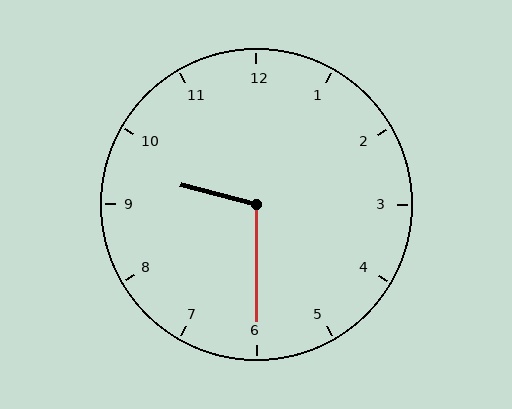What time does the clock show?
9:30.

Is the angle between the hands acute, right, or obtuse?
It is obtuse.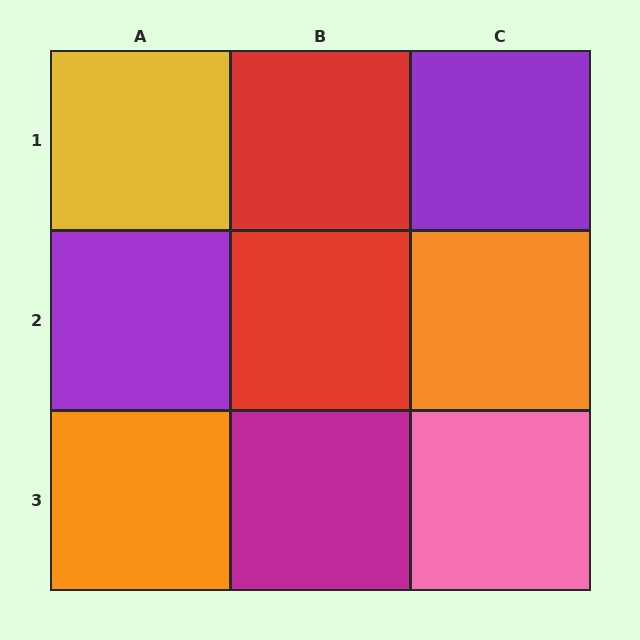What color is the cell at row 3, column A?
Orange.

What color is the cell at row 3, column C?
Pink.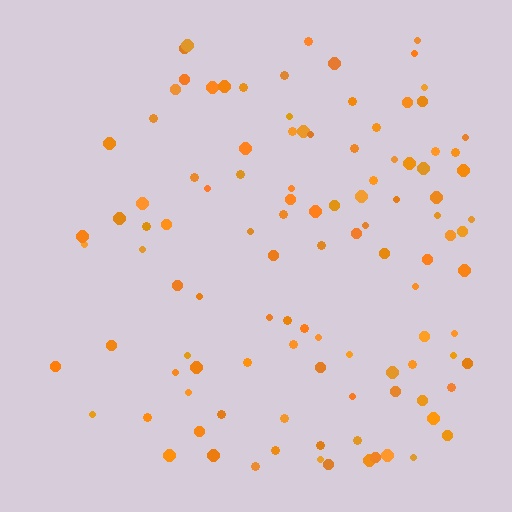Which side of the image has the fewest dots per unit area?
The left.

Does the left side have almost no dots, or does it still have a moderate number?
Still a moderate number, just noticeably fewer than the right.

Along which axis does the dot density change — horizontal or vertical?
Horizontal.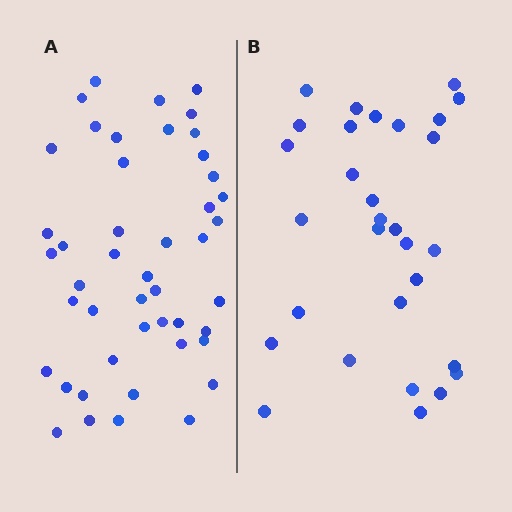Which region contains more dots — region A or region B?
Region A (the left region) has more dots.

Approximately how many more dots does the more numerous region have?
Region A has approximately 15 more dots than region B.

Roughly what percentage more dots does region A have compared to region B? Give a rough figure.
About 55% more.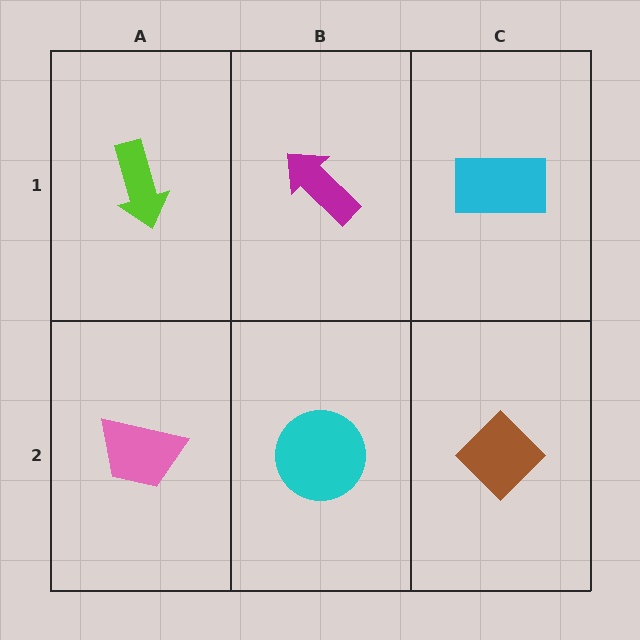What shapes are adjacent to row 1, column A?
A pink trapezoid (row 2, column A), a magenta arrow (row 1, column B).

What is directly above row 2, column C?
A cyan rectangle.